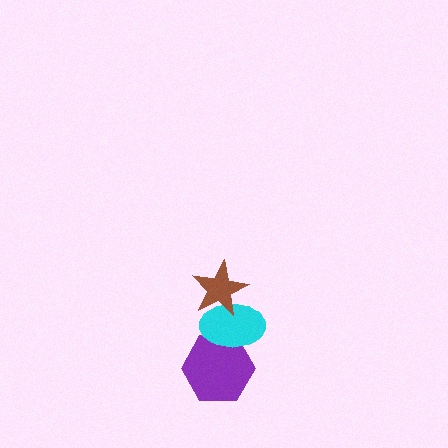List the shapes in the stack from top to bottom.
From top to bottom: the brown star, the cyan ellipse, the purple hexagon.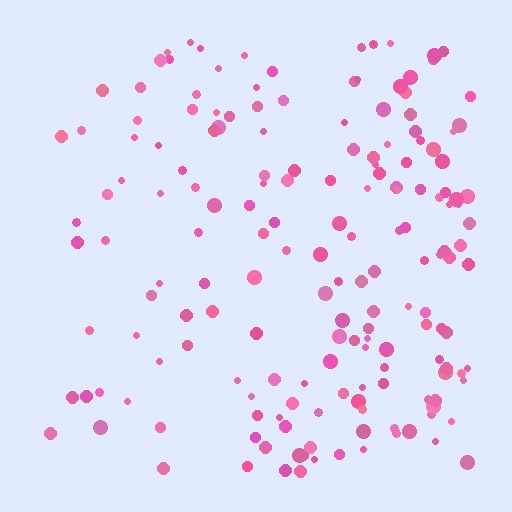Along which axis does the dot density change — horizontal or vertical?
Horizontal.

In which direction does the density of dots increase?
From left to right, with the right side densest.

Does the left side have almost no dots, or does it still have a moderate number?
Still a moderate number, just noticeably fewer than the right.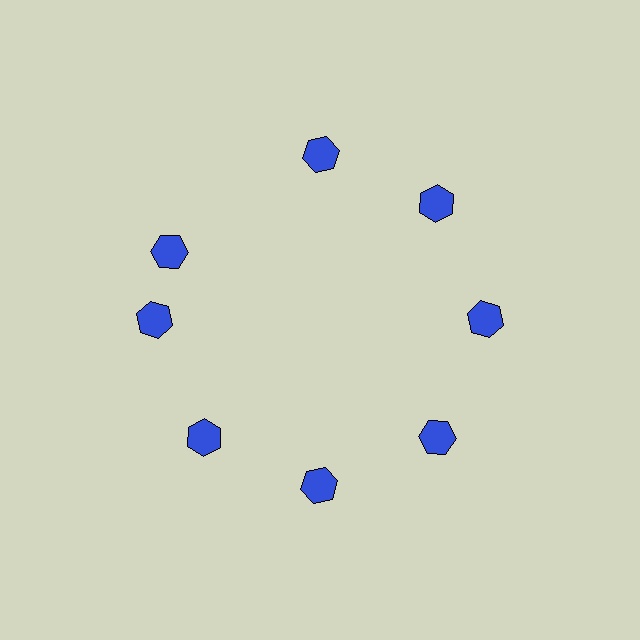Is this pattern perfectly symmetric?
No. The 8 blue hexagons are arranged in a ring, but one element near the 10 o'clock position is rotated out of alignment along the ring, breaking the 8-fold rotational symmetry.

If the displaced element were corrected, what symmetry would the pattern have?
It would have 8-fold rotational symmetry — the pattern would map onto itself every 45 degrees.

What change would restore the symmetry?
The symmetry would be restored by rotating it back into even spacing with its neighbors so that all 8 hexagons sit at equal angles and equal distance from the center.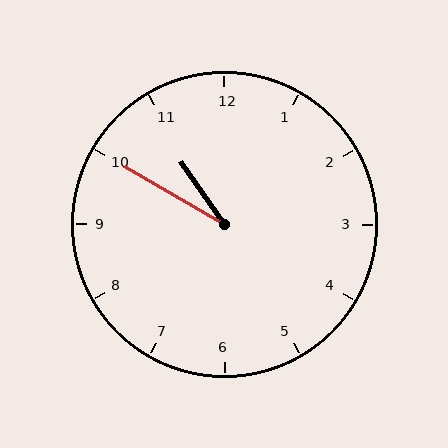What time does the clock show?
10:50.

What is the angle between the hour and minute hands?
Approximately 25 degrees.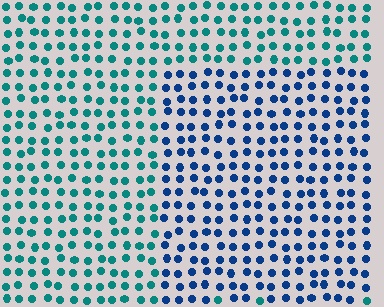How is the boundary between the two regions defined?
The boundary is defined purely by a slight shift in hue (about 41 degrees). Spacing, size, and orientation are identical on both sides.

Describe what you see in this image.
The image is filled with small teal elements in a uniform arrangement. A rectangle-shaped region is visible where the elements are tinted to a slightly different hue, forming a subtle color boundary.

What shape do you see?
I see a rectangle.